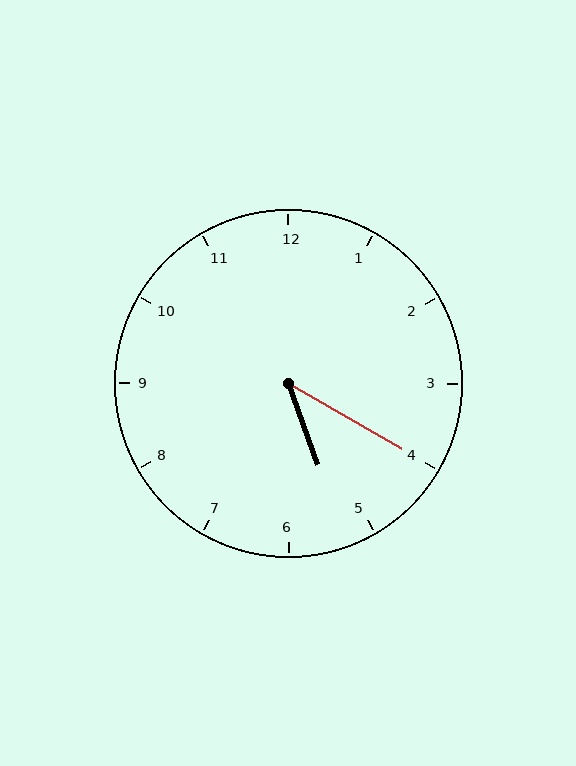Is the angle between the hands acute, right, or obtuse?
It is acute.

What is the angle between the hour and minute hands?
Approximately 40 degrees.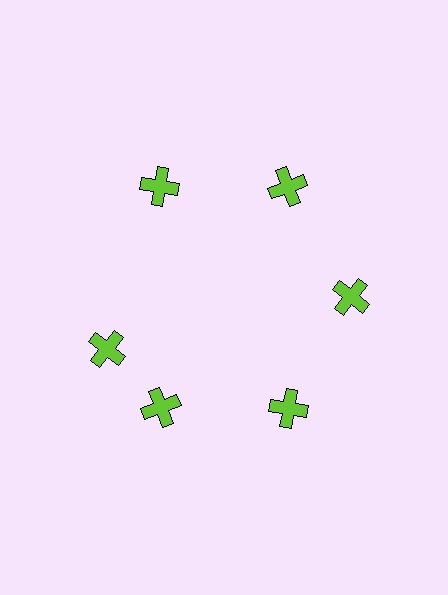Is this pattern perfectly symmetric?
No. The 6 lime crosses are arranged in a ring, but one element near the 9 o'clock position is rotated out of alignment along the ring, breaking the 6-fold rotational symmetry.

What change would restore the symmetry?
The symmetry would be restored by rotating it back into even spacing with its neighbors so that all 6 crosses sit at equal angles and equal distance from the center.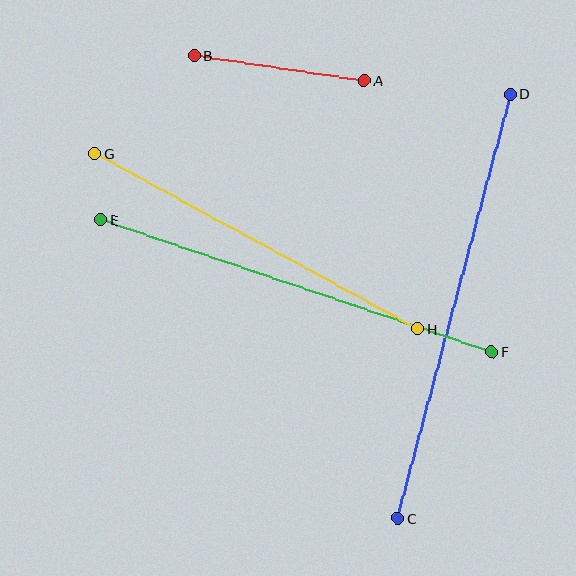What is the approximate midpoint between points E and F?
The midpoint is at approximately (296, 286) pixels.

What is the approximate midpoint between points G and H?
The midpoint is at approximately (256, 241) pixels.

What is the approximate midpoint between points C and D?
The midpoint is at approximately (454, 306) pixels.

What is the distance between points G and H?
The distance is approximately 367 pixels.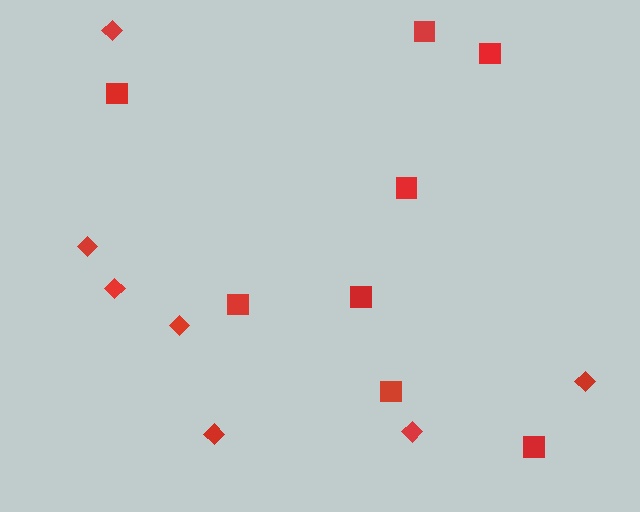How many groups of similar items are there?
There are 2 groups: one group of diamonds (7) and one group of squares (8).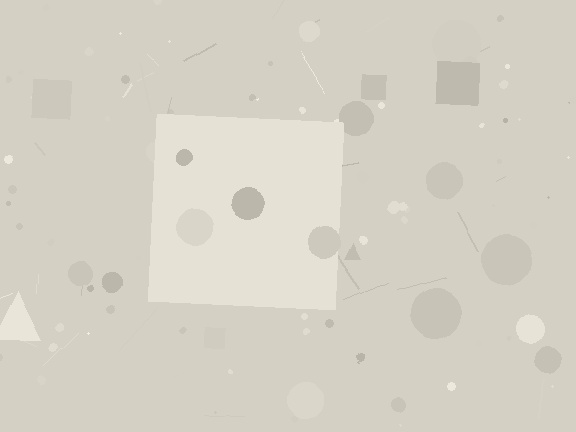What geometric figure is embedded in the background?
A square is embedded in the background.